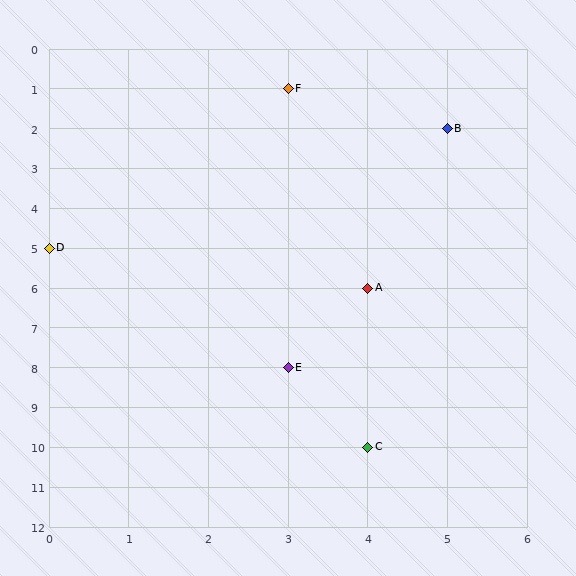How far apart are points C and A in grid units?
Points C and A are 4 rows apart.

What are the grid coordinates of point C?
Point C is at grid coordinates (4, 10).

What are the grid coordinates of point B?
Point B is at grid coordinates (5, 2).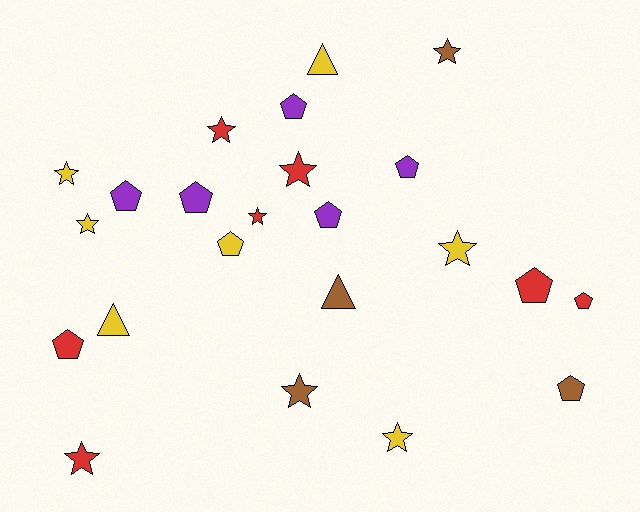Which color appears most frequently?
Yellow, with 7 objects.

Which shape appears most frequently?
Pentagon, with 10 objects.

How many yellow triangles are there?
There are 2 yellow triangles.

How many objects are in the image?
There are 23 objects.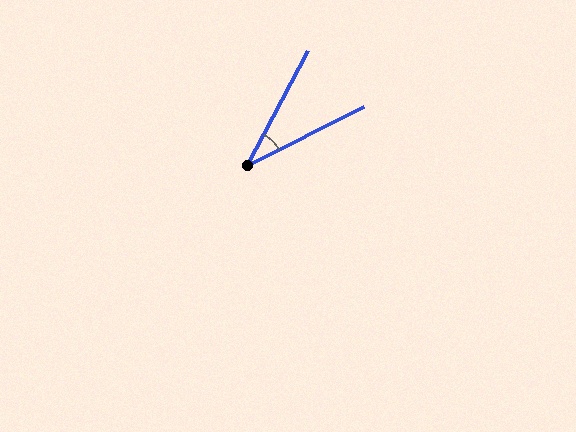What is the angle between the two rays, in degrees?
Approximately 35 degrees.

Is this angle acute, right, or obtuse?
It is acute.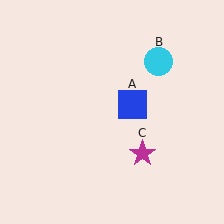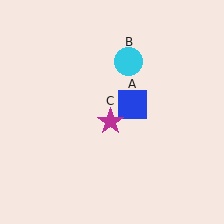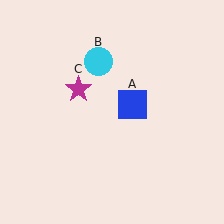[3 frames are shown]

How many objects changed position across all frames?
2 objects changed position: cyan circle (object B), magenta star (object C).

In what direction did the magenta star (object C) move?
The magenta star (object C) moved up and to the left.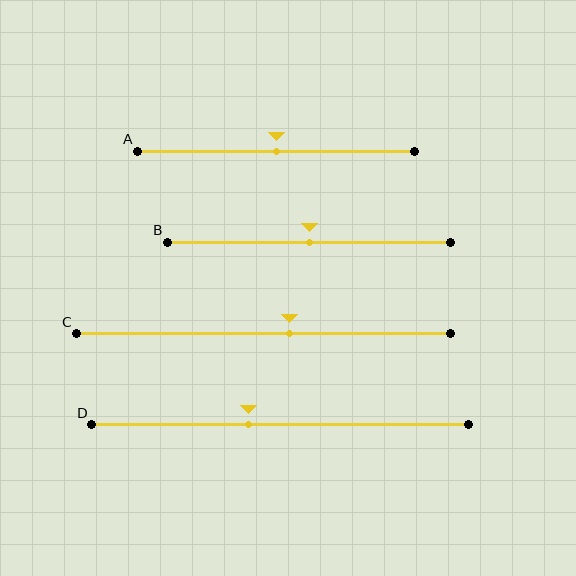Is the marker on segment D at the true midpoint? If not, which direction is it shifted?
No, the marker on segment D is shifted to the left by about 8% of the segment length.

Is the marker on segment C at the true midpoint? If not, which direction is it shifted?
No, the marker on segment C is shifted to the right by about 7% of the segment length.